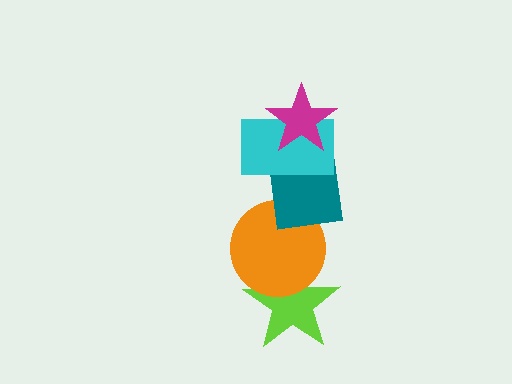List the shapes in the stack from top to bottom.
From top to bottom: the magenta star, the cyan rectangle, the teal square, the orange circle, the lime star.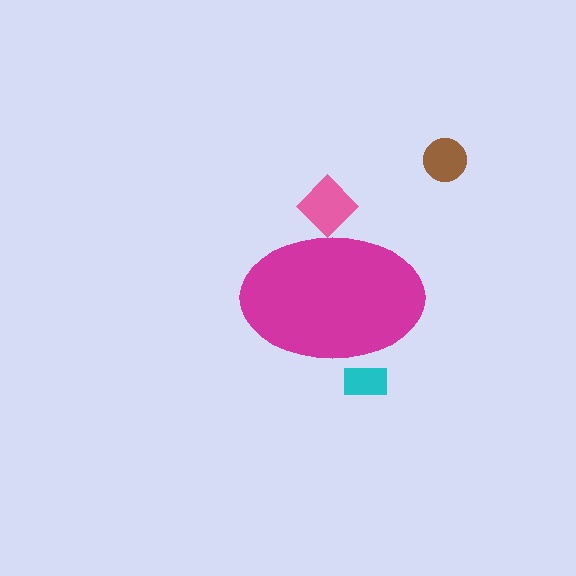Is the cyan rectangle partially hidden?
Yes, the cyan rectangle is partially hidden behind the magenta ellipse.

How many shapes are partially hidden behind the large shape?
2 shapes are partially hidden.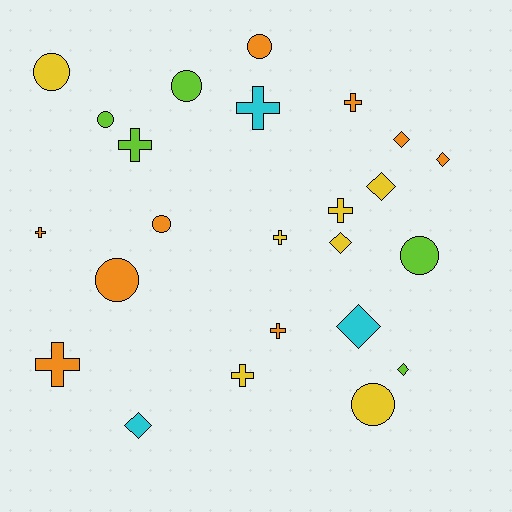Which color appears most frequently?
Orange, with 9 objects.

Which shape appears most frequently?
Cross, with 9 objects.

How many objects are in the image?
There are 24 objects.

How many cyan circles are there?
There are no cyan circles.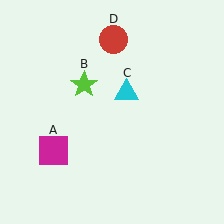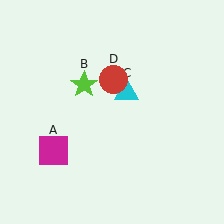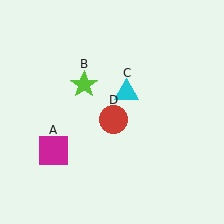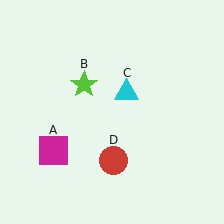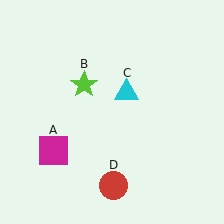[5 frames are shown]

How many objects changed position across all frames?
1 object changed position: red circle (object D).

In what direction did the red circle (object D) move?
The red circle (object D) moved down.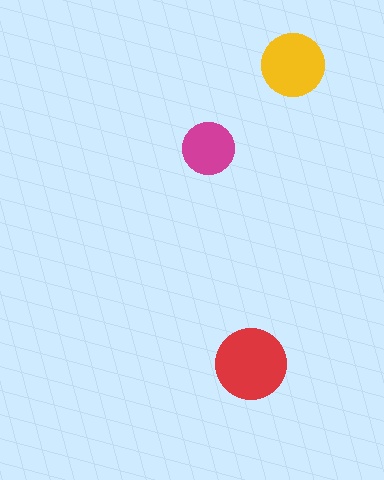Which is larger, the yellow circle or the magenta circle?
The yellow one.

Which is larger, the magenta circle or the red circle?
The red one.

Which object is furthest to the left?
The magenta circle is leftmost.